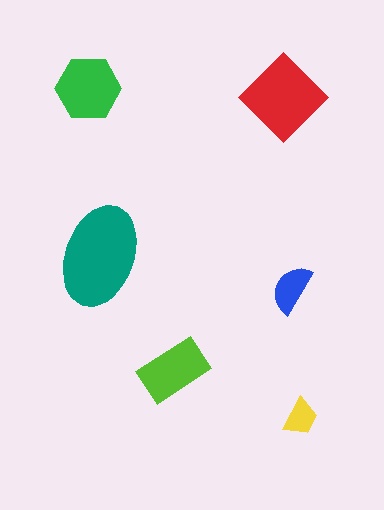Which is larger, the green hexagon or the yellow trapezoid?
The green hexagon.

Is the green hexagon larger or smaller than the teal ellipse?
Smaller.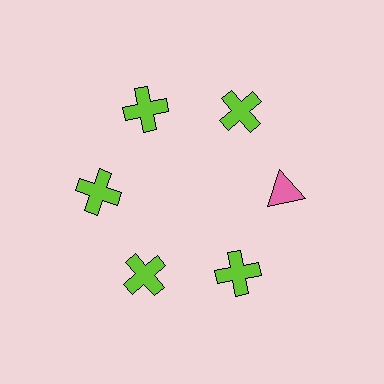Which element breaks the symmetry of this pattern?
The pink triangle at roughly the 3 o'clock position breaks the symmetry. All other shapes are lime crosses.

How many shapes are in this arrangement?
There are 6 shapes arranged in a ring pattern.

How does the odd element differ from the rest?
It differs in both color (pink instead of lime) and shape (triangle instead of cross).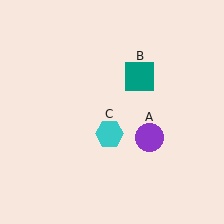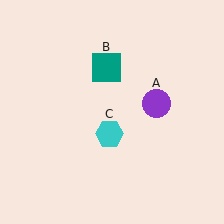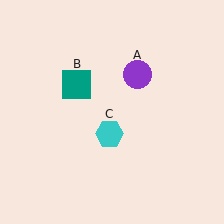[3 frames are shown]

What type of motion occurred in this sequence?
The purple circle (object A), teal square (object B) rotated counterclockwise around the center of the scene.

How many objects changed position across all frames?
2 objects changed position: purple circle (object A), teal square (object B).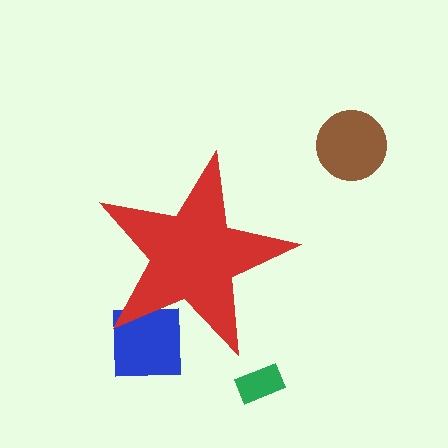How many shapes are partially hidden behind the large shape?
1 shape is partially hidden.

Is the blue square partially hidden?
Yes, the blue square is partially hidden behind the red star.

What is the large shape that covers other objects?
A red star.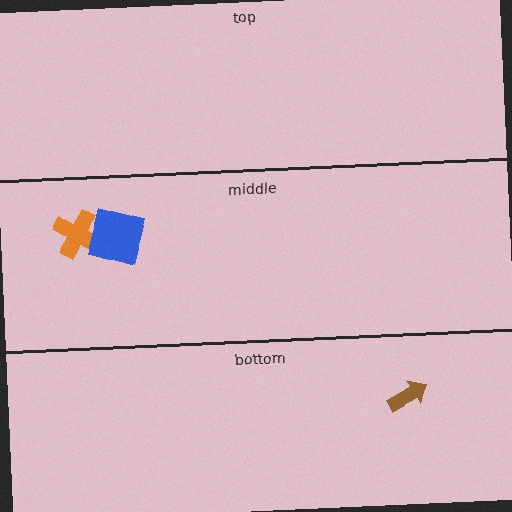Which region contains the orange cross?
The middle region.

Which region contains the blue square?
The middle region.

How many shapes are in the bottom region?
1.